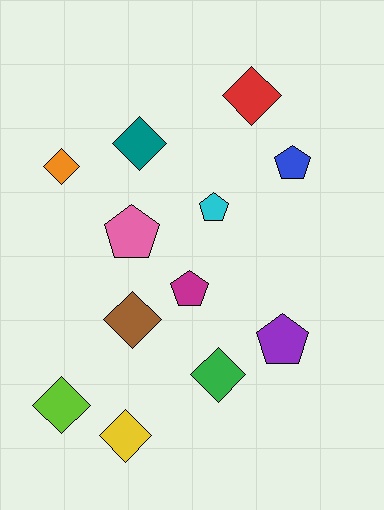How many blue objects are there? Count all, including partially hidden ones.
There is 1 blue object.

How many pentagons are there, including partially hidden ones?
There are 5 pentagons.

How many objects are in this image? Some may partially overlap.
There are 12 objects.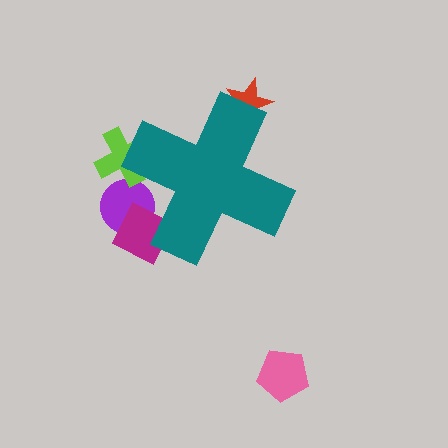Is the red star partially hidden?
Yes, the red star is partially hidden behind the teal cross.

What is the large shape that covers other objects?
A teal cross.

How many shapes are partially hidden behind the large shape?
4 shapes are partially hidden.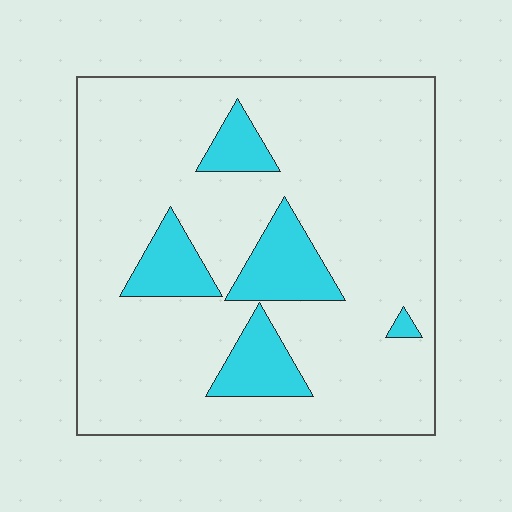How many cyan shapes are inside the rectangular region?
5.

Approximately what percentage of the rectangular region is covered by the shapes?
Approximately 15%.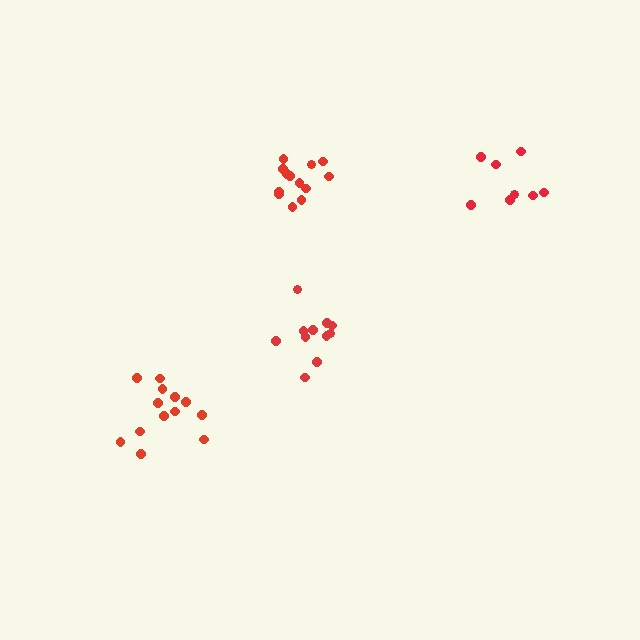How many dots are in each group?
Group 1: 13 dots, Group 2: 13 dots, Group 3: 8 dots, Group 4: 11 dots (45 total).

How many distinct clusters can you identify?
There are 4 distinct clusters.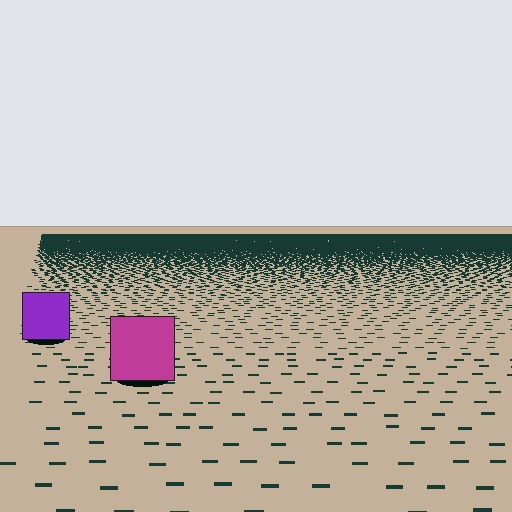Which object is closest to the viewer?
The magenta square is closest. The texture marks near it are larger and more spread out.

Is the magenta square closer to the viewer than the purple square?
Yes. The magenta square is closer — you can tell from the texture gradient: the ground texture is coarser near it.